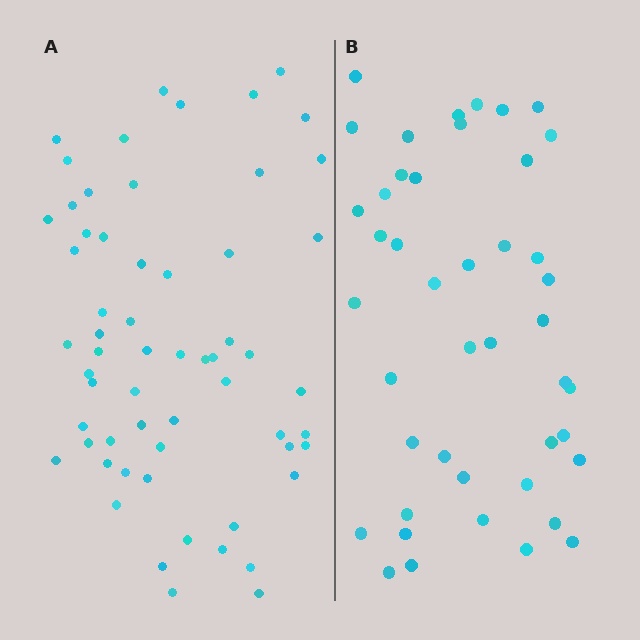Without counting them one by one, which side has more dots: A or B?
Region A (the left region) has more dots.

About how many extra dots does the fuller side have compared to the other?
Region A has approximately 15 more dots than region B.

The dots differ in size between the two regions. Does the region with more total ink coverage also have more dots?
No. Region B has more total ink coverage because its dots are larger, but region A actually contains more individual dots. Total area can be misleading — the number of items is what matters here.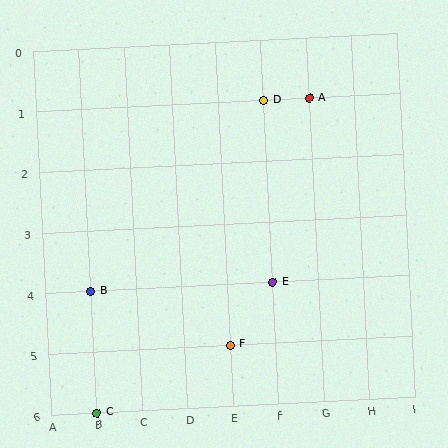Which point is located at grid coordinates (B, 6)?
Point C is at (B, 6).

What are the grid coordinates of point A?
Point A is at grid coordinates (G, 1).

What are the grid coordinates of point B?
Point B is at grid coordinates (B, 4).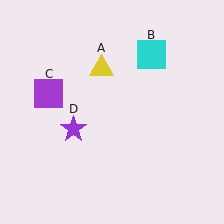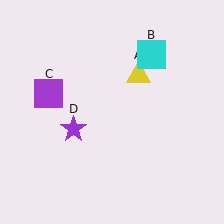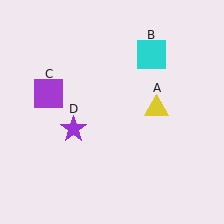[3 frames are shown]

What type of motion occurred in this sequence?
The yellow triangle (object A) rotated clockwise around the center of the scene.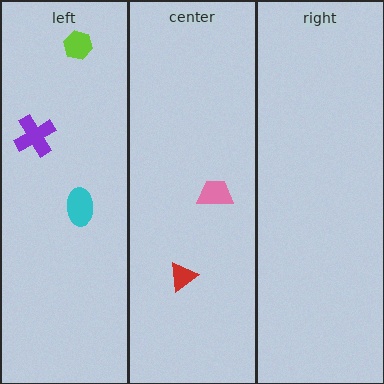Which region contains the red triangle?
The center region.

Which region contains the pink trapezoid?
The center region.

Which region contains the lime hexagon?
The left region.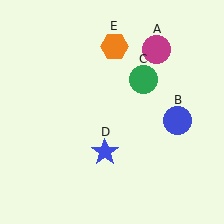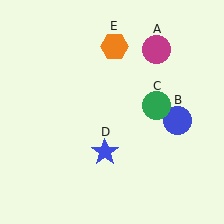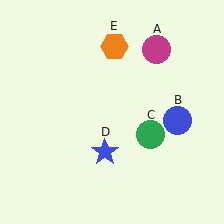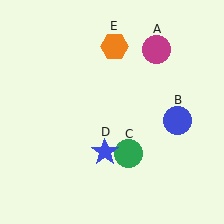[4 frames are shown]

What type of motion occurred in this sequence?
The green circle (object C) rotated clockwise around the center of the scene.